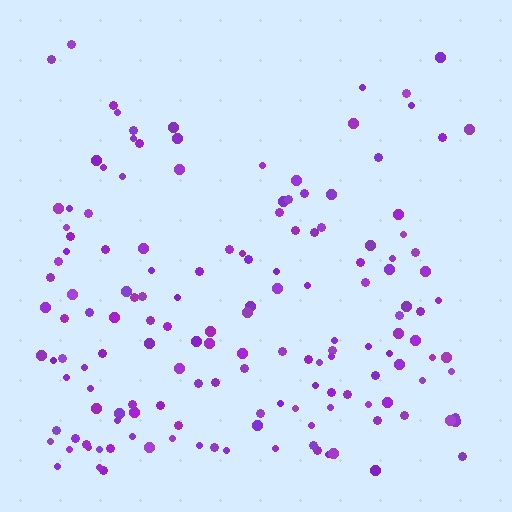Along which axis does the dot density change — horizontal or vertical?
Vertical.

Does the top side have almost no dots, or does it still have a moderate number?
Still a moderate number, just noticeably fewer than the bottom.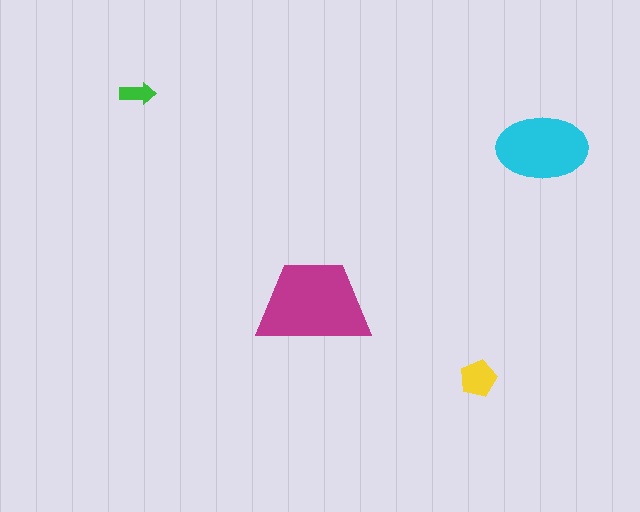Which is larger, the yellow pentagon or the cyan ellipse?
The cyan ellipse.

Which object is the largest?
The magenta trapezoid.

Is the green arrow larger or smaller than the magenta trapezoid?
Smaller.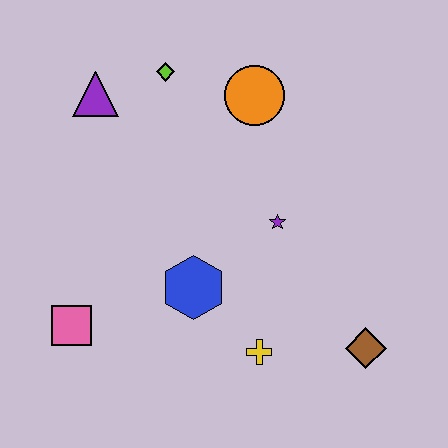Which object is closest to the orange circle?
The lime diamond is closest to the orange circle.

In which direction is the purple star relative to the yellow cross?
The purple star is above the yellow cross.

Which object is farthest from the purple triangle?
The brown diamond is farthest from the purple triangle.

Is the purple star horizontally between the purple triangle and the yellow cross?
No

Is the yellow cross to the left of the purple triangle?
No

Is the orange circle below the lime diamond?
Yes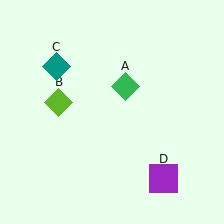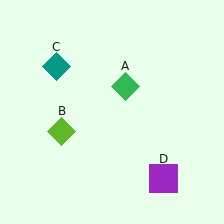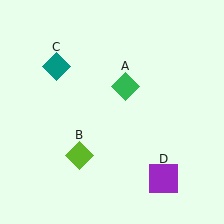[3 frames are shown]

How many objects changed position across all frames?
1 object changed position: lime diamond (object B).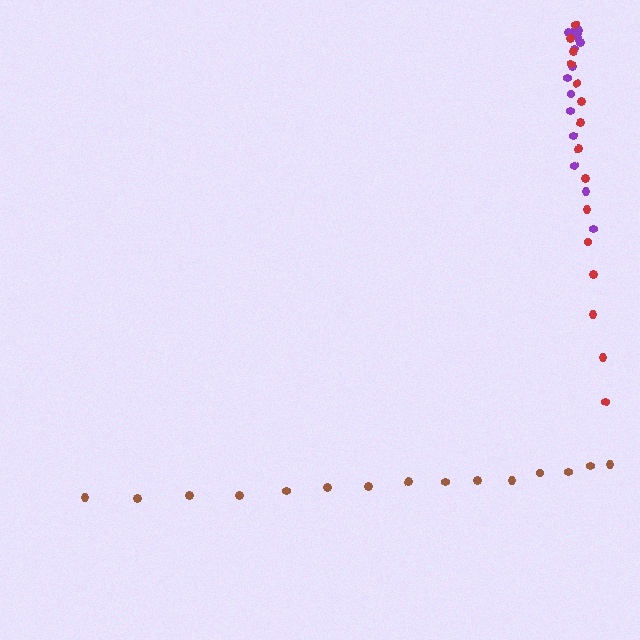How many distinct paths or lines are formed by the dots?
There are 3 distinct paths.